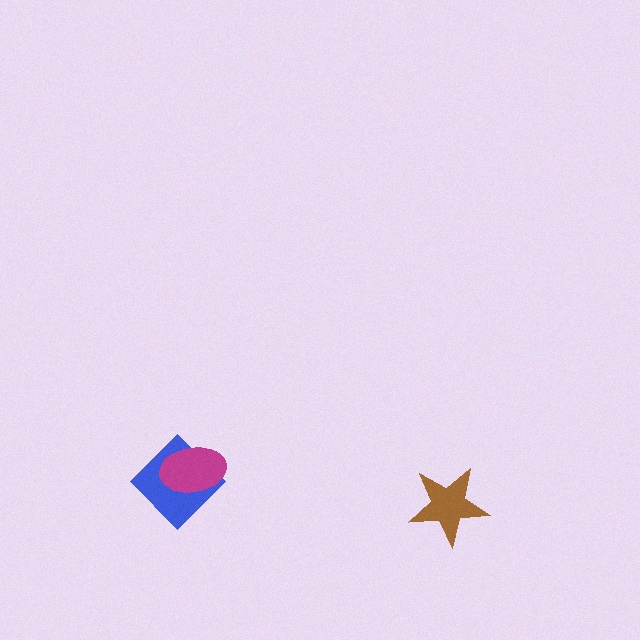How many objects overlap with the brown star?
0 objects overlap with the brown star.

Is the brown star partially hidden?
No, no other shape covers it.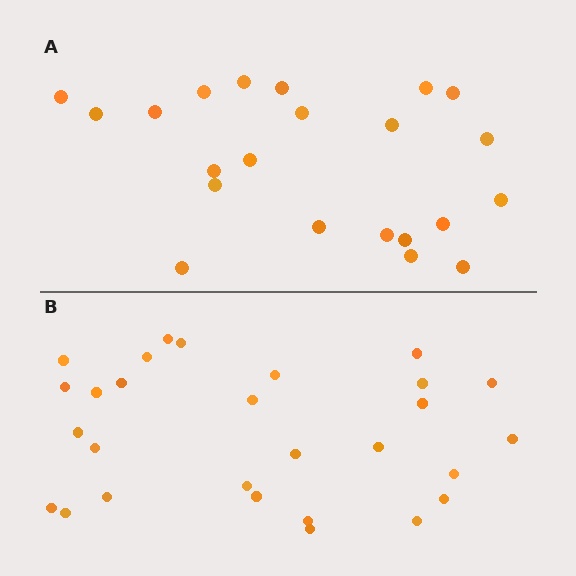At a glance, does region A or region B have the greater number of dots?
Region B (the bottom region) has more dots.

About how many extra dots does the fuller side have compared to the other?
Region B has about 6 more dots than region A.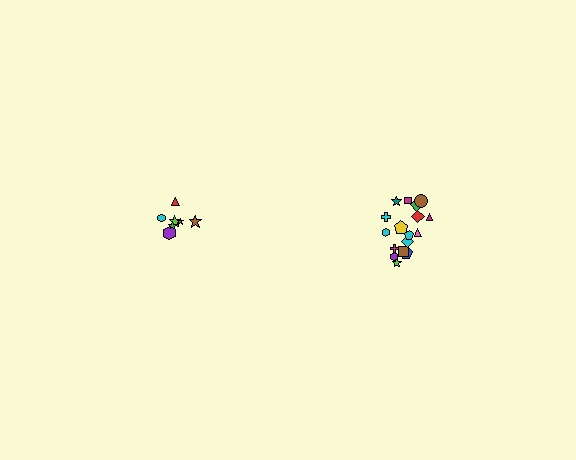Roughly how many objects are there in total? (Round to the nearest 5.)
Roughly 25 objects in total.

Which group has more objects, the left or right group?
The right group.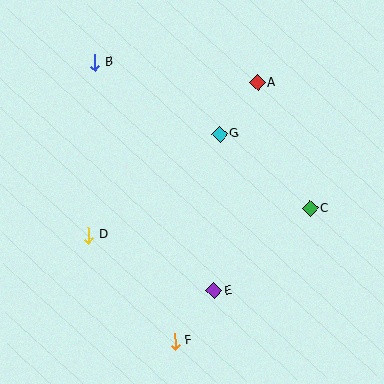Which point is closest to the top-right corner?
Point A is closest to the top-right corner.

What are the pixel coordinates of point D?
Point D is at (89, 235).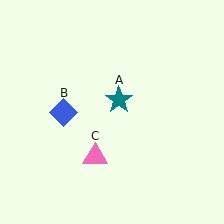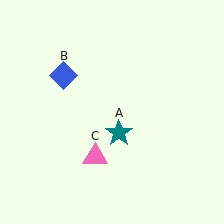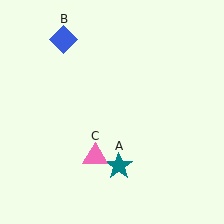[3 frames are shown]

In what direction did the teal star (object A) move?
The teal star (object A) moved down.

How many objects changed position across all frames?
2 objects changed position: teal star (object A), blue diamond (object B).